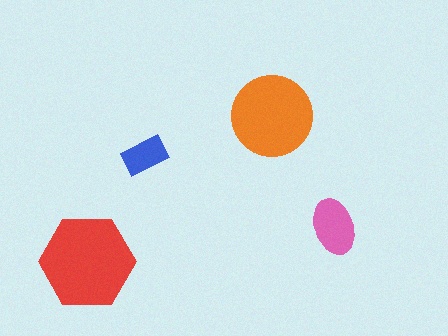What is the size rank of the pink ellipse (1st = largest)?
3rd.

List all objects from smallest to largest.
The blue rectangle, the pink ellipse, the orange circle, the red hexagon.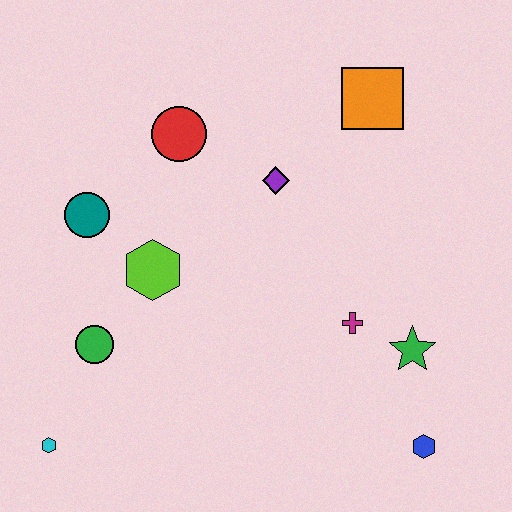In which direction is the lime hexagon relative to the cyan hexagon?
The lime hexagon is above the cyan hexagon.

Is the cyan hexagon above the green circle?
No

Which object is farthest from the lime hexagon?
The blue hexagon is farthest from the lime hexagon.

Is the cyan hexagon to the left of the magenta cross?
Yes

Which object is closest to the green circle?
The lime hexagon is closest to the green circle.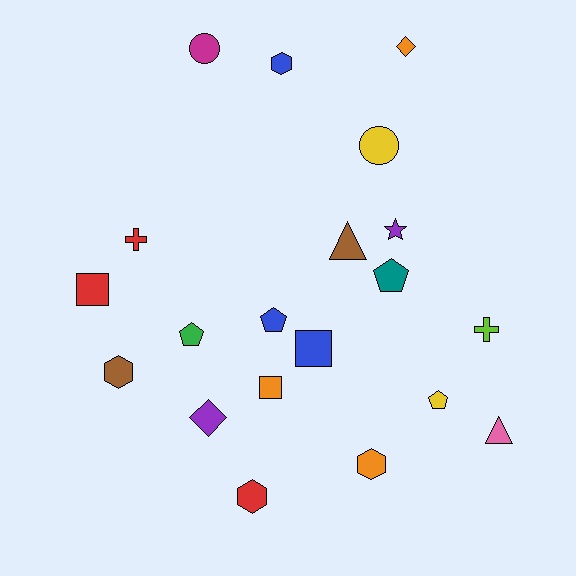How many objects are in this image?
There are 20 objects.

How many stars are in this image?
There is 1 star.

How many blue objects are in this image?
There are 3 blue objects.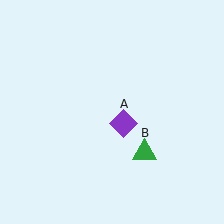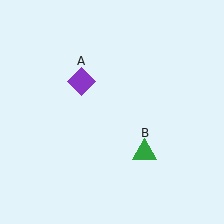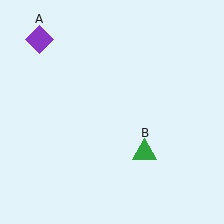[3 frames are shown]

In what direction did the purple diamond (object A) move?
The purple diamond (object A) moved up and to the left.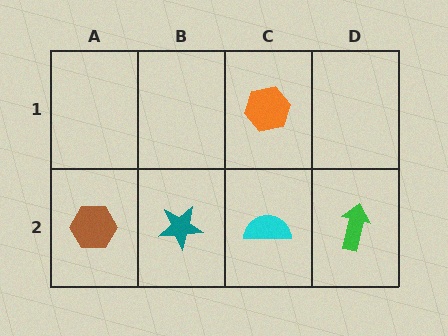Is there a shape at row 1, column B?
No, that cell is empty.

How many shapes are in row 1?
1 shape.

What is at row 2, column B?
A teal star.